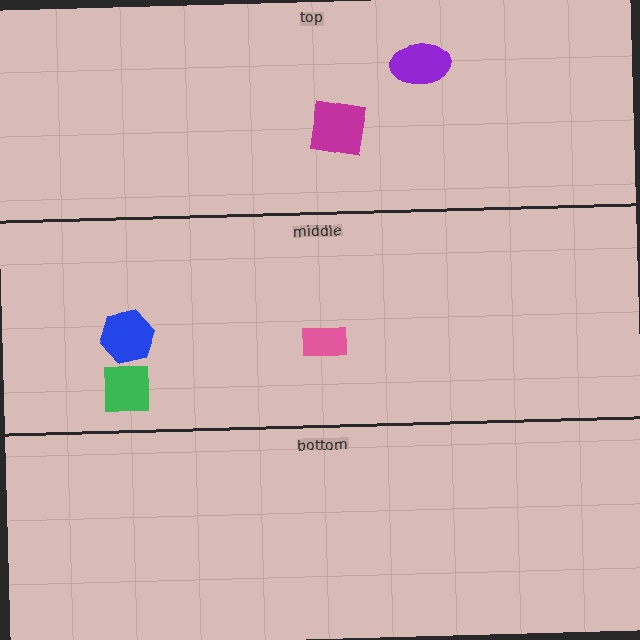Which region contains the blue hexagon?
The middle region.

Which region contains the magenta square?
The top region.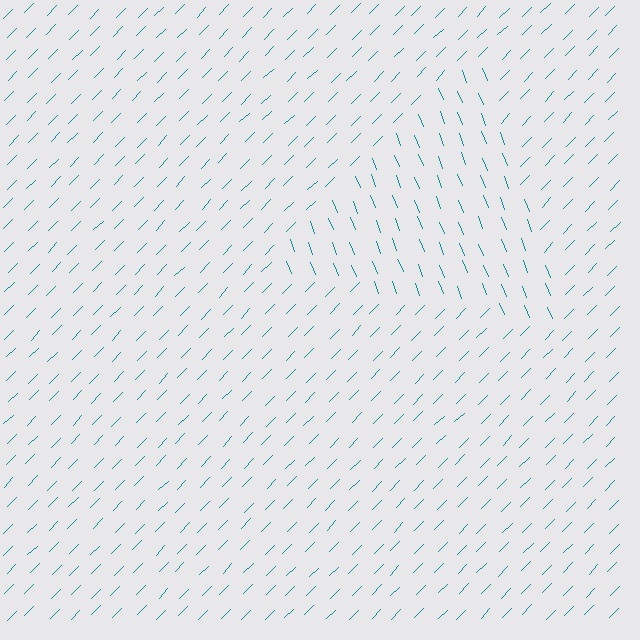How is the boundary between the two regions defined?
The boundary is defined purely by a change in line orientation (approximately 66 degrees difference). All lines are the same color and thickness.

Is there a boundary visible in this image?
Yes, there is a texture boundary formed by a change in line orientation.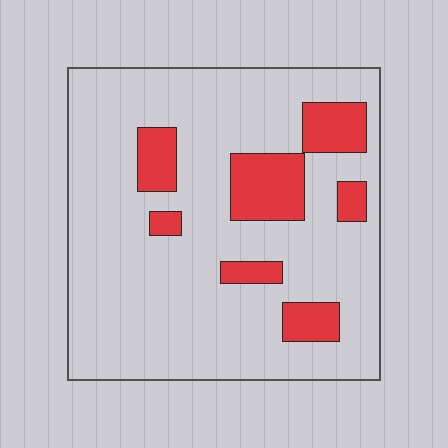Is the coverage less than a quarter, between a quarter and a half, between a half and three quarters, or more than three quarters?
Less than a quarter.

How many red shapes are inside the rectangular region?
7.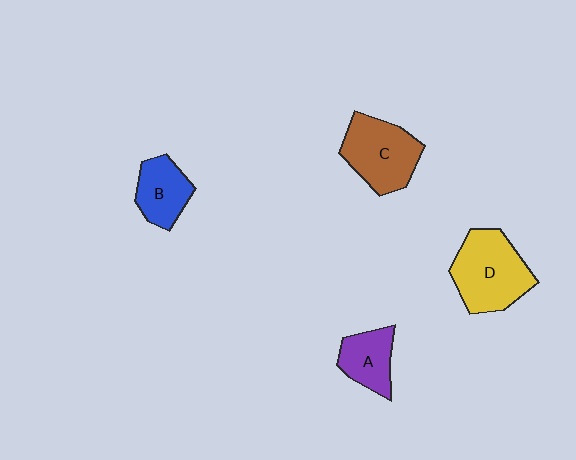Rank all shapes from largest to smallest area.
From largest to smallest: D (yellow), C (brown), B (blue), A (purple).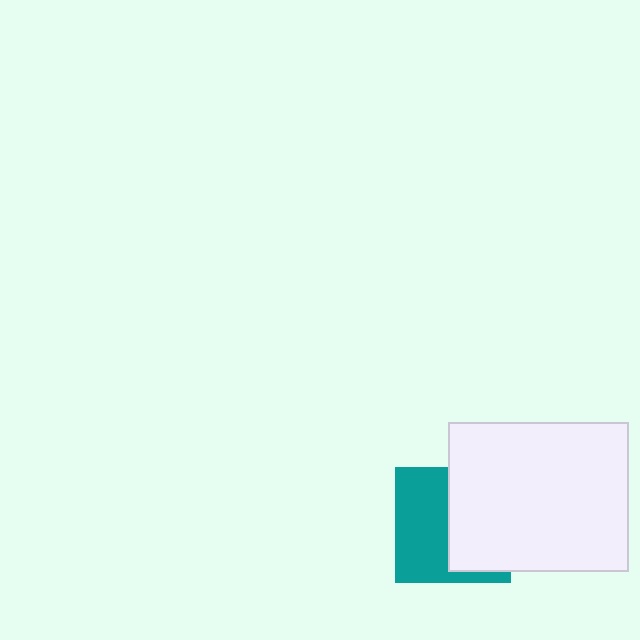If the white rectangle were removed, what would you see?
You would see the complete teal square.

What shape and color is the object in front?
The object in front is a white rectangle.